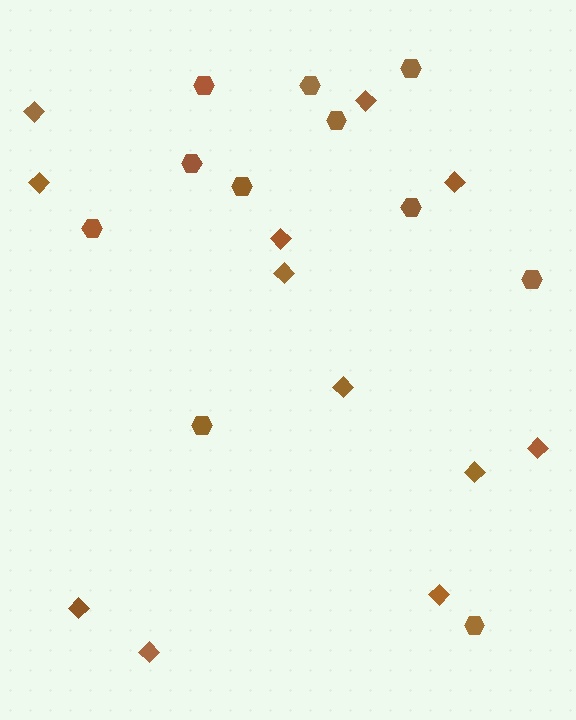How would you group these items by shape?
There are 2 groups: one group of diamonds (12) and one group of hexagons (11).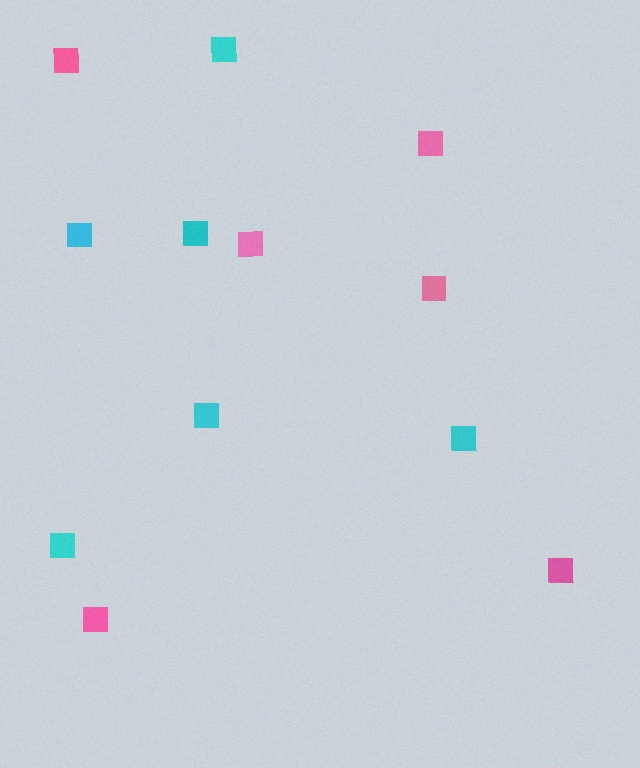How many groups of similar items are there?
There are 2 groups: one group of pink squares (6) and one group of cyan squares (6).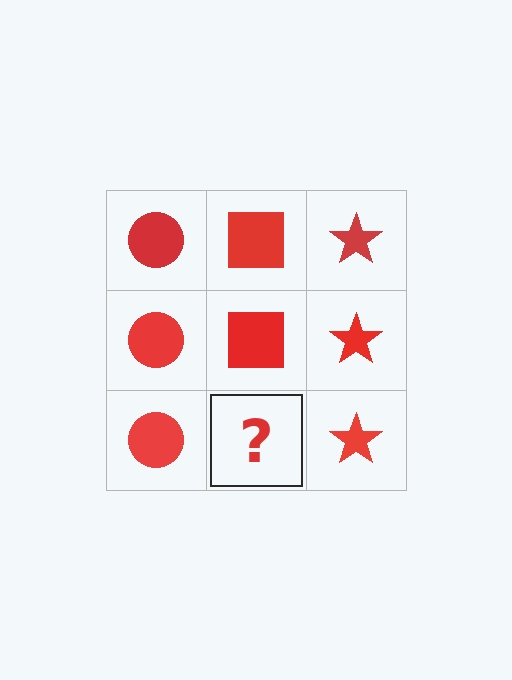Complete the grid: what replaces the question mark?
The question mark should be replaced with a red square.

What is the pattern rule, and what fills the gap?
The rule is that each column has a consistent shape. The gap should be filled with a red square.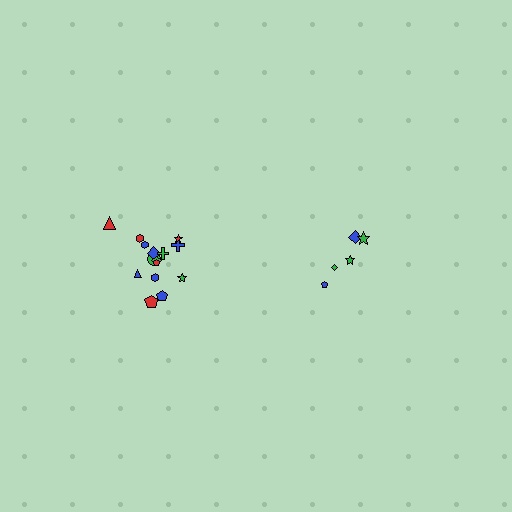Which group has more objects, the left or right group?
The left group.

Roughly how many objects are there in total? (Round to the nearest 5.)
Roughly 20 objects in total.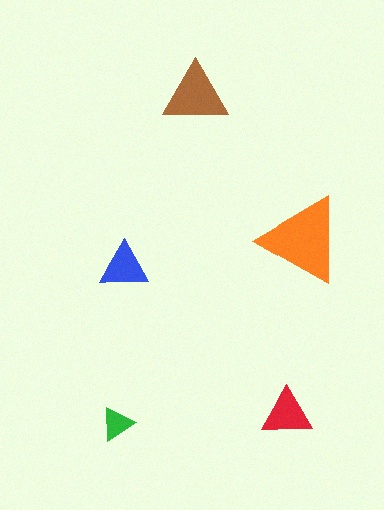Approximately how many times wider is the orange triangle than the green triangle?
About 2.5 times wider.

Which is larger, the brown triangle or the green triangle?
The brown one.